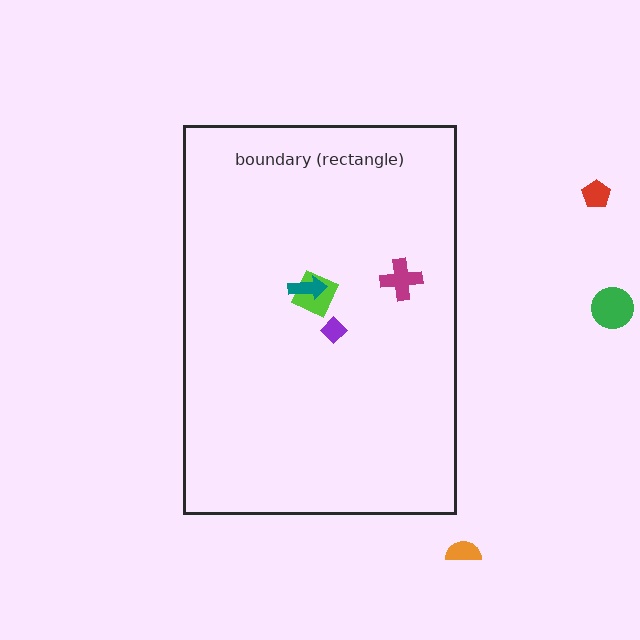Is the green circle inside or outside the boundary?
Outside.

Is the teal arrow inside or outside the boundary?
Inside.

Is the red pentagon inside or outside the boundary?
Outside.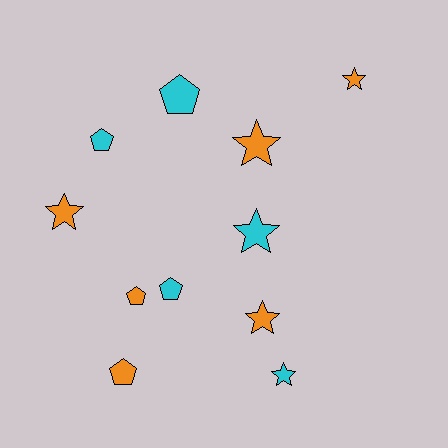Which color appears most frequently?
Orange, with 6 objects.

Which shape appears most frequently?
Star, with 6 objects.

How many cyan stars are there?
There are 2 cyan stars.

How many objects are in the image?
There are 11 objects.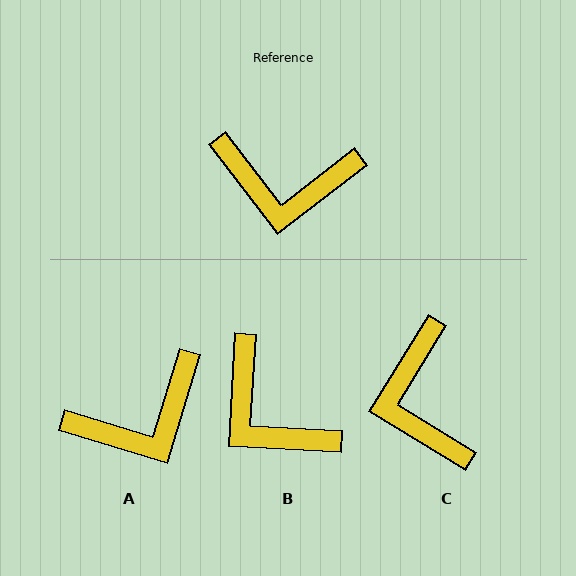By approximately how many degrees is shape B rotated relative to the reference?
Approximately 41 degrees clockwise.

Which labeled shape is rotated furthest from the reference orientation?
C, about 69 degrees away.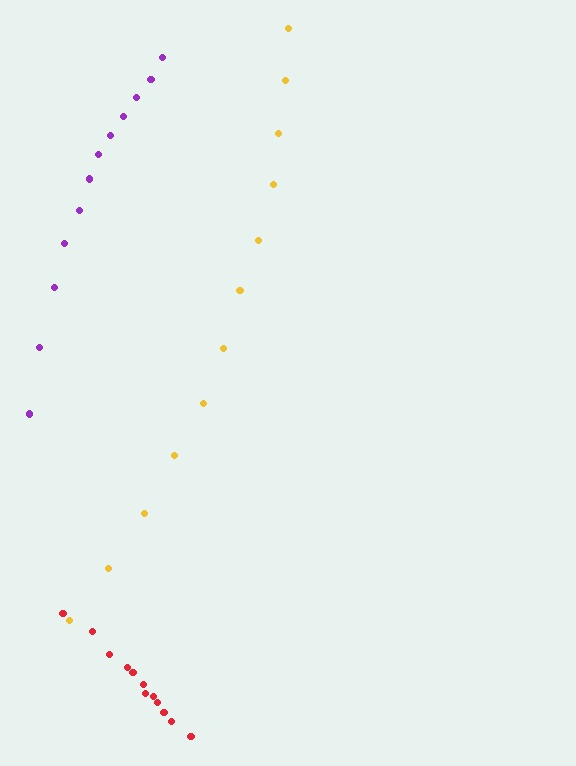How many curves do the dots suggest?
There are 3 distinct paths.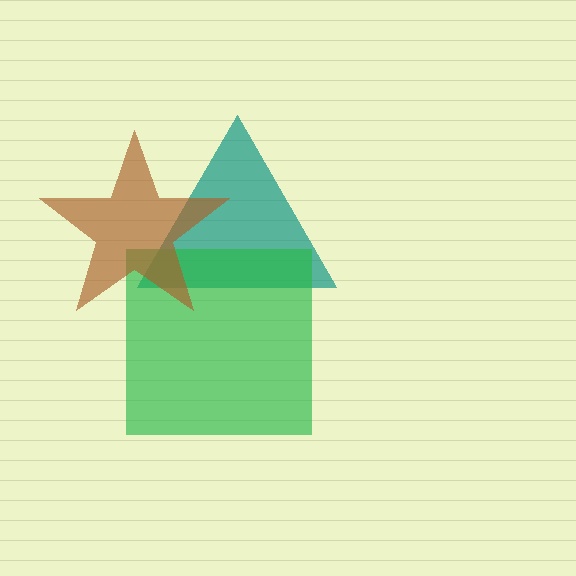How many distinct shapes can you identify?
There are 3 distinct shapes: a teal triangle, a green square, a brown star.